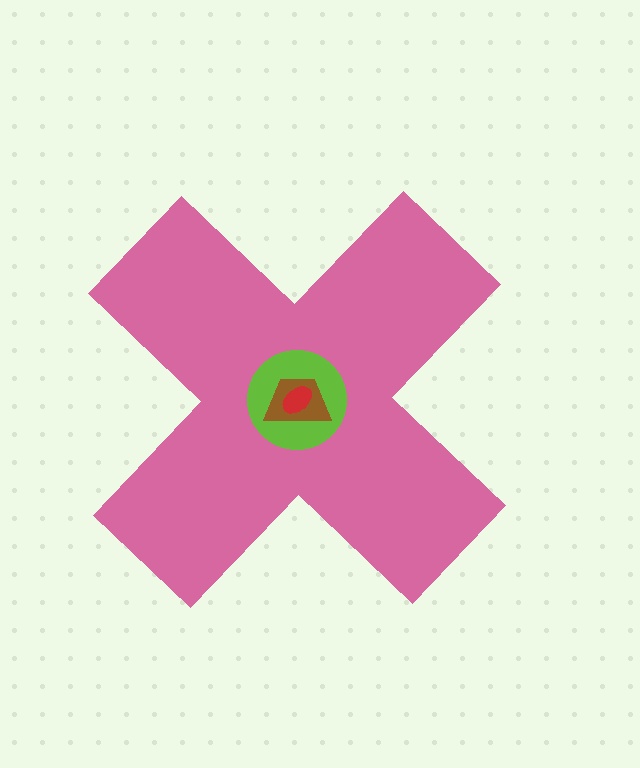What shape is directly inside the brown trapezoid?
The red ellipse.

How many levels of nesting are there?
4.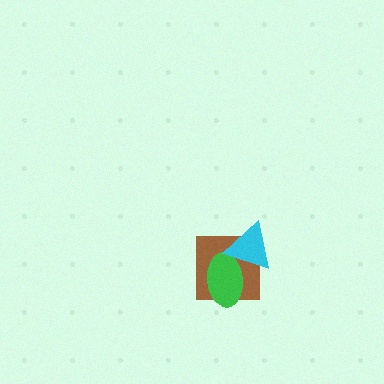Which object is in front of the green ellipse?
The cyan triangle is in front of the green ellipse.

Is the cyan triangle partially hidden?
No, no other shape covers it.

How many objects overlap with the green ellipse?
2 objects overlap with the green ellipse.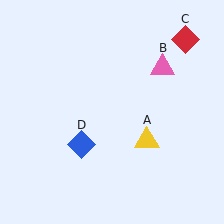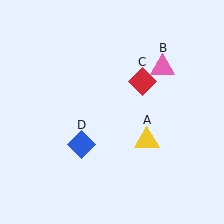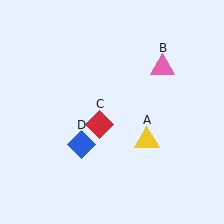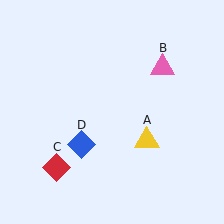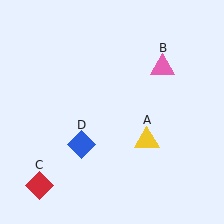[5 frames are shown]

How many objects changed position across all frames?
1 object changed position: red diamond (object C).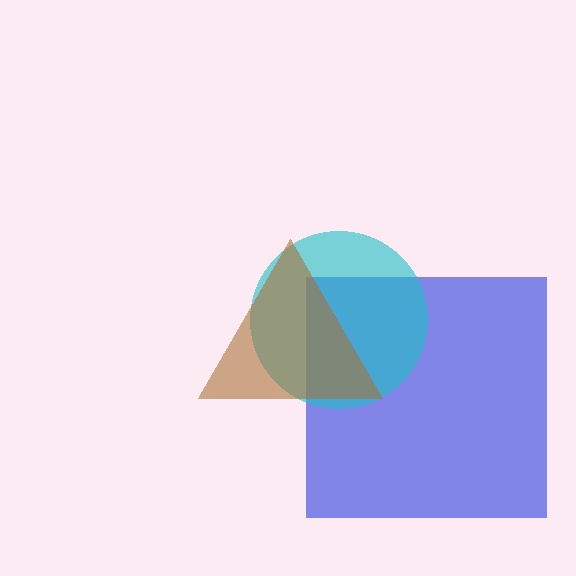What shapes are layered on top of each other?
The layered shapes are: a blue square, a cyan circle, a brown triangle.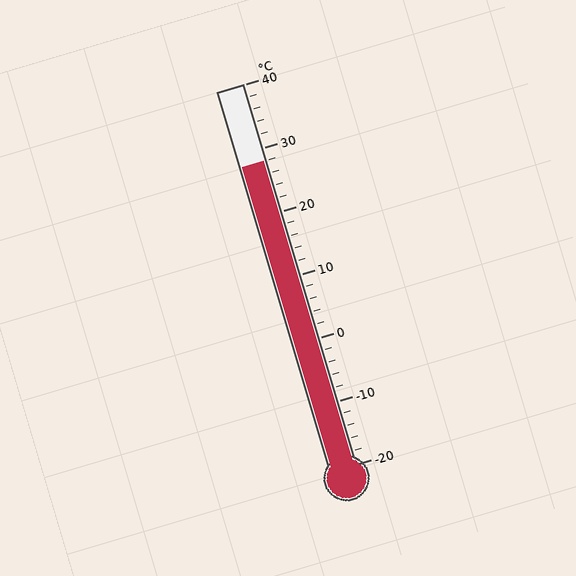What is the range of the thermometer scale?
The thermometer scale ranges from -20°C to 40°C.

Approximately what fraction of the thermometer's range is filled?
The thermometer is filled to approximately 80% of its range.